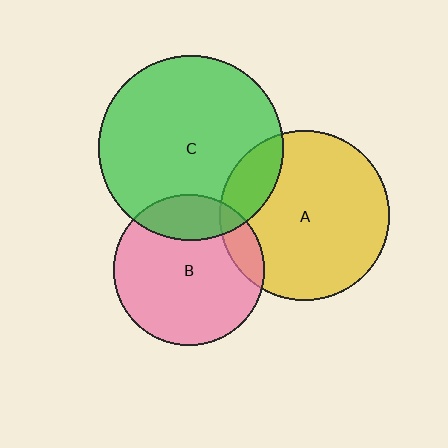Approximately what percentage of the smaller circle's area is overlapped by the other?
Approximately 20%.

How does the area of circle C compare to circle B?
Approximately 1.5 times.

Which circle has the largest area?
Circle C (green).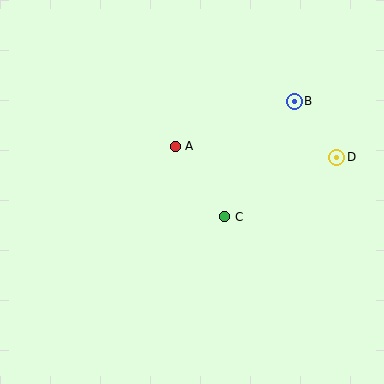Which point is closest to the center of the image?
Point C at (225, 217) is closest to the center.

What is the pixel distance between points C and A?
The distance between C and A is 86 pixels.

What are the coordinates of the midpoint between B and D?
The midpoint between B and D is at (316, 129).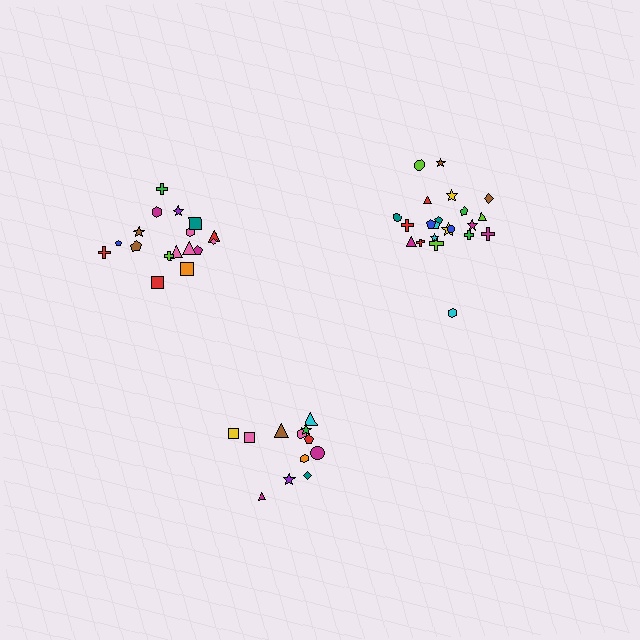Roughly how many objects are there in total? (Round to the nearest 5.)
Roughly 50 objects in total.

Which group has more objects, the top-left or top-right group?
The top-right group.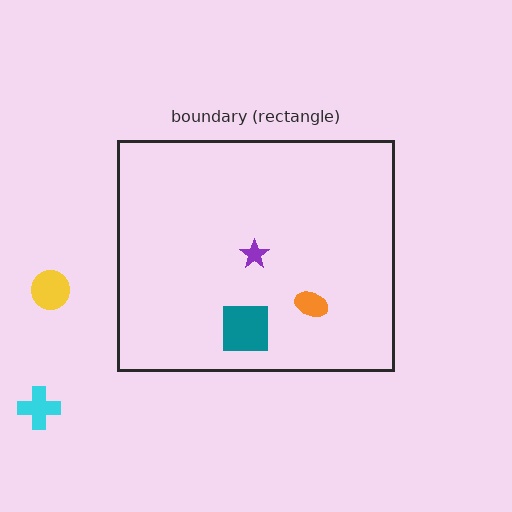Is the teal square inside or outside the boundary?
Inside.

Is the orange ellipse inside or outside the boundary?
Inside.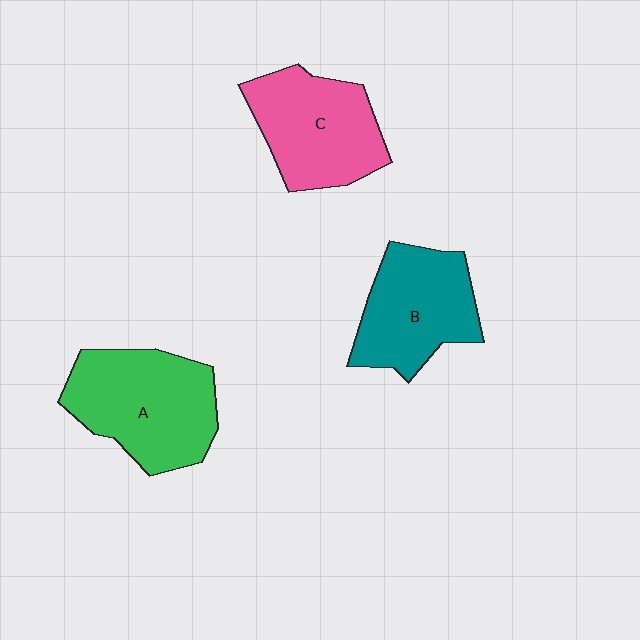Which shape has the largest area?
Shape A (green).